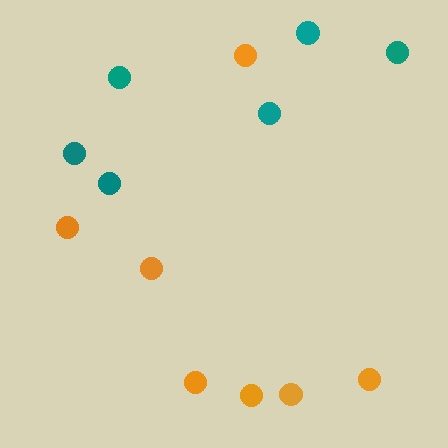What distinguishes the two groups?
There are 2 groups: one group of orange circles (7) and one group of teal circles (6).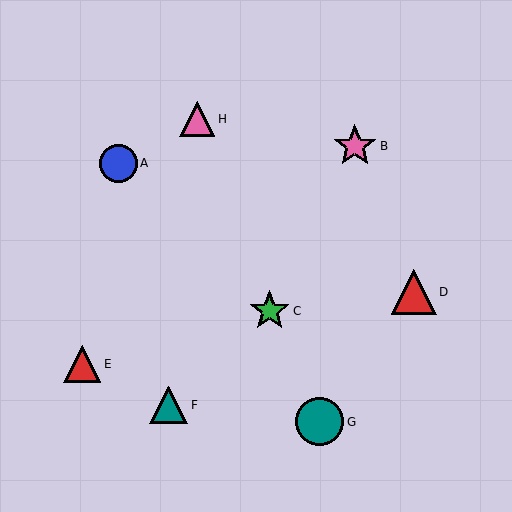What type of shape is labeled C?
Shape C is a green star.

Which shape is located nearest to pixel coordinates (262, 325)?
The green star (labeled C) at (270, 311) is nearest to that location.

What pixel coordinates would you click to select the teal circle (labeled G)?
Click at (320, 422) to select the teal circle G.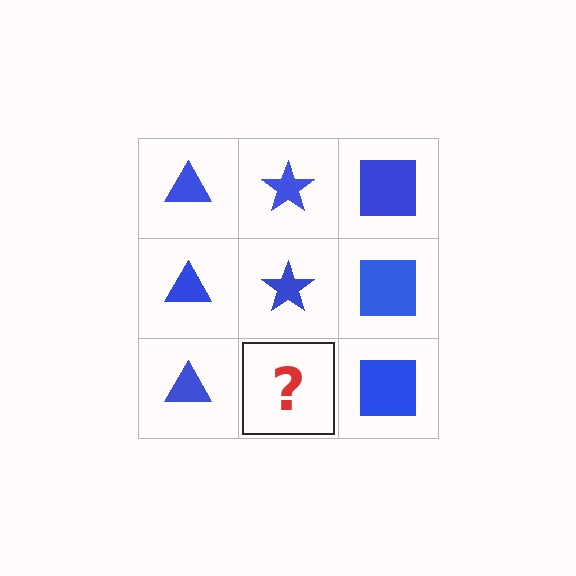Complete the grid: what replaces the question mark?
The question mark should be replaced with a blue star.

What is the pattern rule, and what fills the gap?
The rule is that each column has a consistent shape. The gap should be filled with a blue star.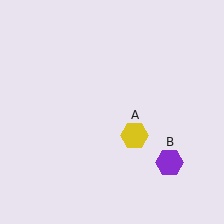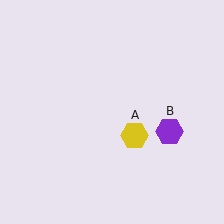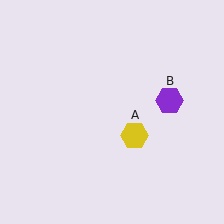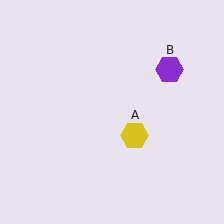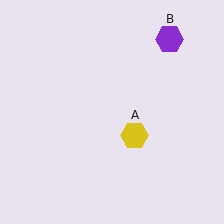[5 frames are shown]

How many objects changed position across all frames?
1 object changed position: purple hexagon (object B).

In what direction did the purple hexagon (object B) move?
The purple hexagon (object B) moved up.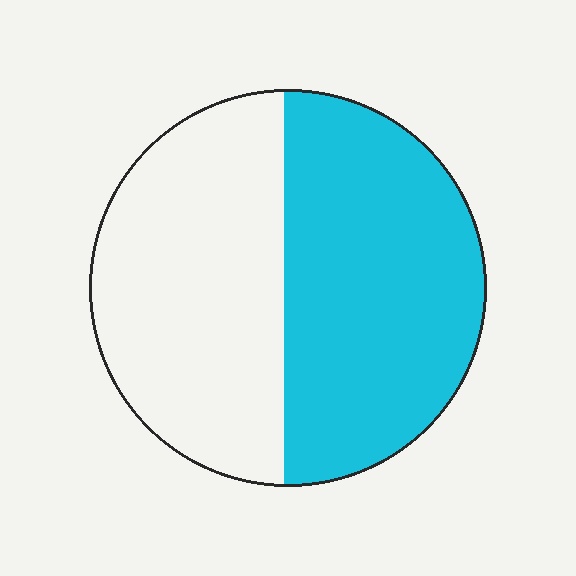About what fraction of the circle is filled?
About one half (1/2).